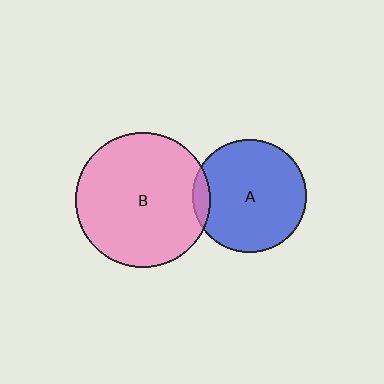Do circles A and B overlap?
Yes.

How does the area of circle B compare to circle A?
Approximately 1.4 times.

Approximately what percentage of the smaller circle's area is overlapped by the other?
Approximately 5%.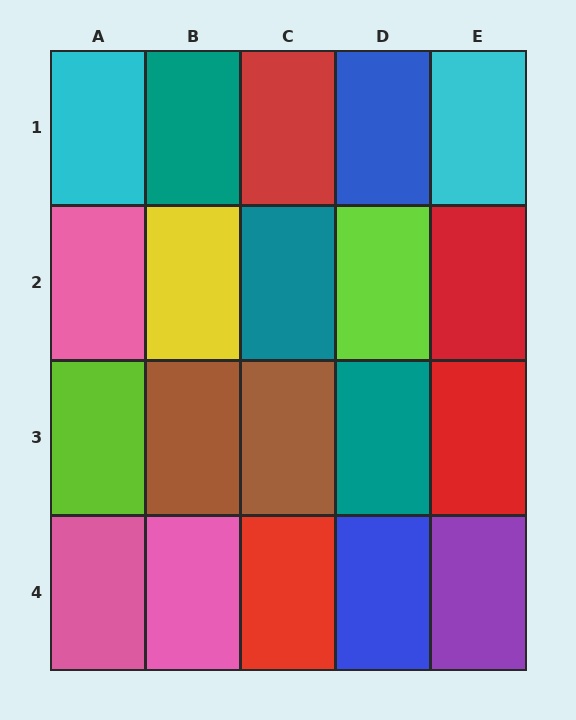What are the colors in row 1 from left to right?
Cyan, teal, red, blue, cyan.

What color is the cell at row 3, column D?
Teal.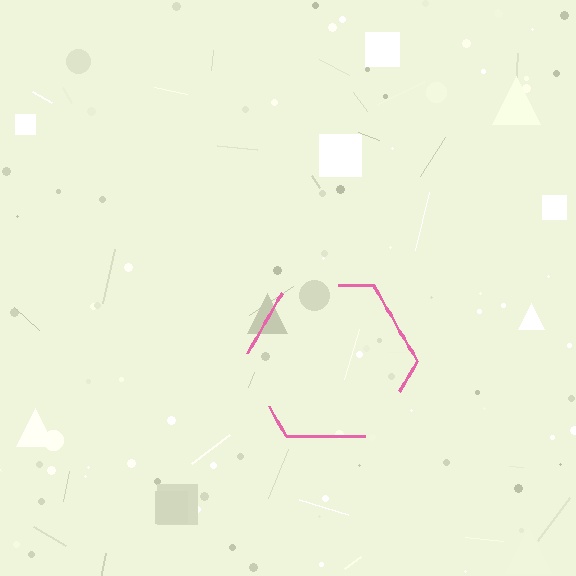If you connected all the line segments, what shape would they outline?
They would outline a hexagon.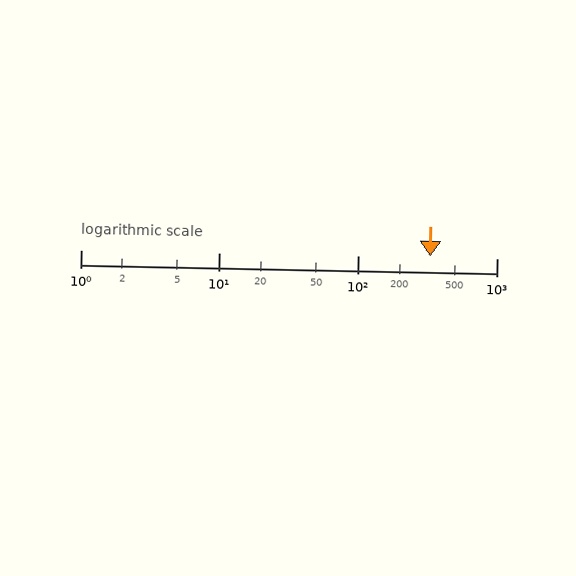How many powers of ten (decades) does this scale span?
The scale spans 3 decades, from 1 to 1000.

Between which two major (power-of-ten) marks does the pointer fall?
The pointer is between 100 and 1000.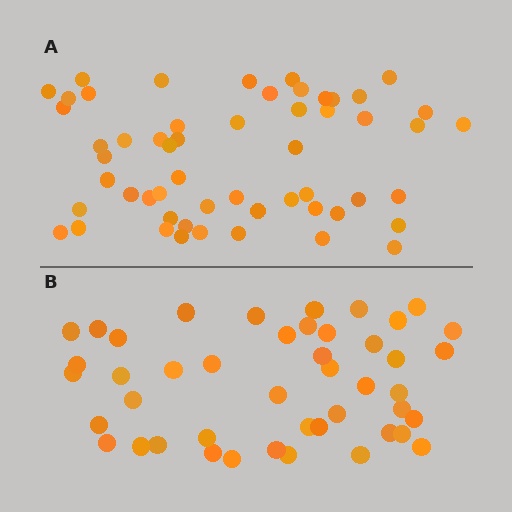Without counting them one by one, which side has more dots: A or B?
Region A (the top region) has more dots.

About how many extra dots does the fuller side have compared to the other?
Region A has roughly 10 or so more dots than region B.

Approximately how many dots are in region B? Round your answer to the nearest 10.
About 40 dots. (The exact count is 45, which rounds to 40.)